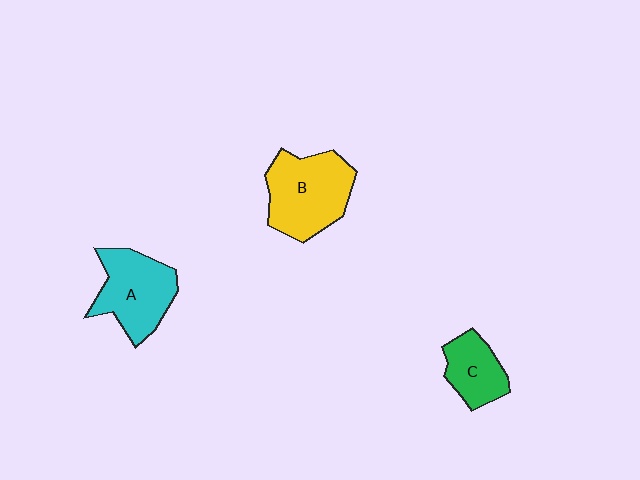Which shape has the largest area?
Shape B (yellow).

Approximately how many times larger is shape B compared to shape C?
Approximately 1.8 times.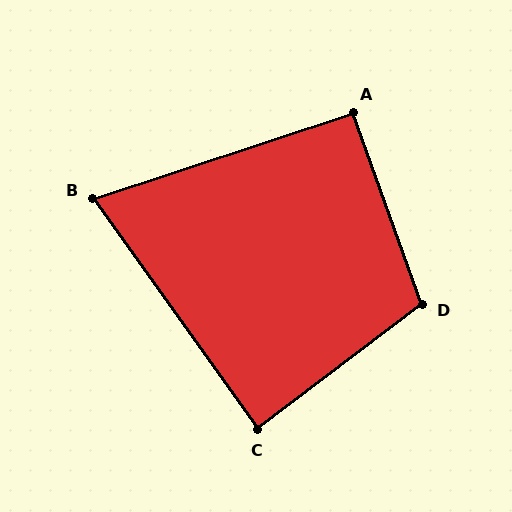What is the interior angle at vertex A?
Approximately 92 degrees (approximately right).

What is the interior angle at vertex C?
Approximately 88 degrees (approximately right).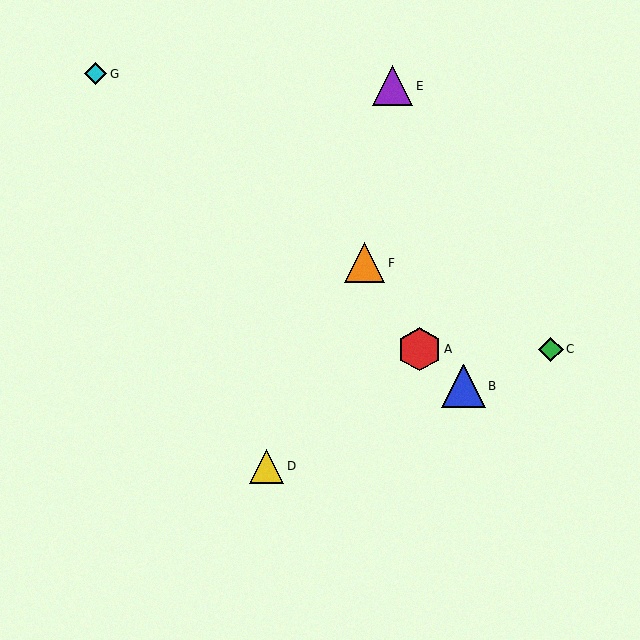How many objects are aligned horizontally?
2 objects (A, C) are aligned horizontally.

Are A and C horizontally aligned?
Yes, both are at y≈349.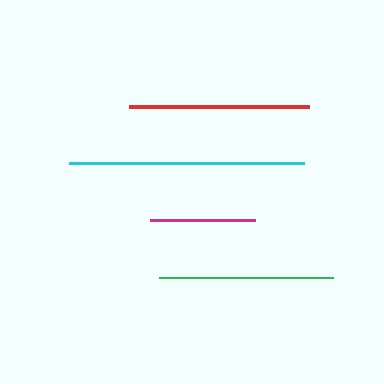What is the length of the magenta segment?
The magenta segment is approximately 106 pixels long.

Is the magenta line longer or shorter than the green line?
The green line is longer than the magenta line.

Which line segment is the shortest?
The magenta line is the shortest at approximately 106 pixels.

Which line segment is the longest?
The cyan line is the longest at approximately 235 pixels.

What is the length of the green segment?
The green segment is approximately 174 pixels long.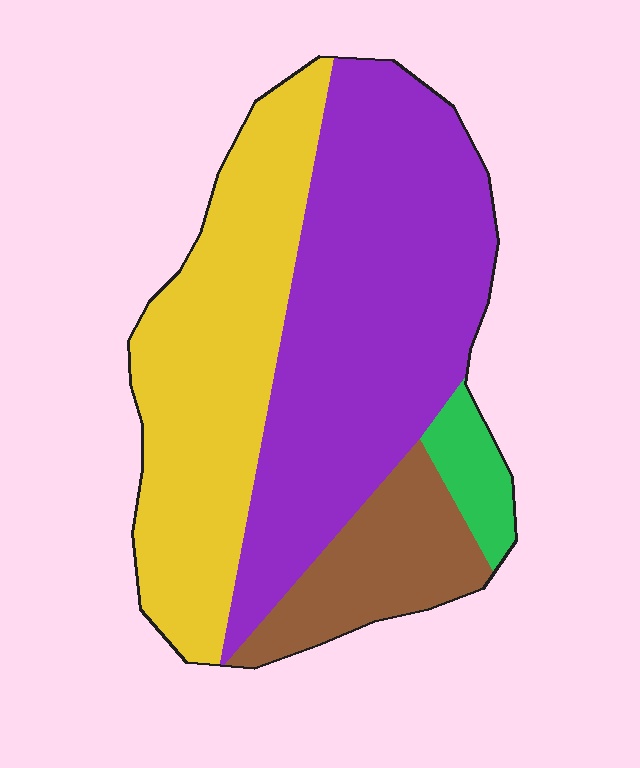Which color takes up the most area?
Purple, at roughly 45%.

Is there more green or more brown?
Brown.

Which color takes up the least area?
Green, at roughly 5%.